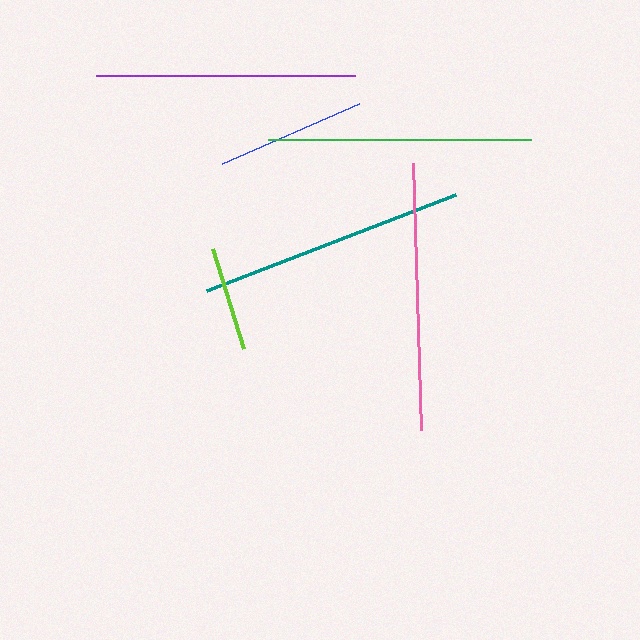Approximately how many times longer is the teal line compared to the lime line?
The teal line is approximately 2.6 times the length of the lime line.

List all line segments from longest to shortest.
From longest to shortest: pink, teal, green, purple, blue, lime.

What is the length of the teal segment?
The teal segment is approximately 267 pixels long.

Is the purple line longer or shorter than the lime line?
The purple line is longer than the lime line.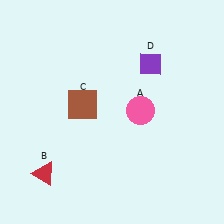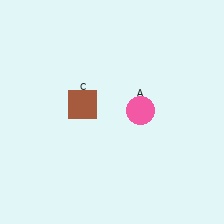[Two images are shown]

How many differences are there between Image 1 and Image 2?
There are 2 differences between the two images.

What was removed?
The purple diamond (D), the red triangle (B) were removed in Image 2.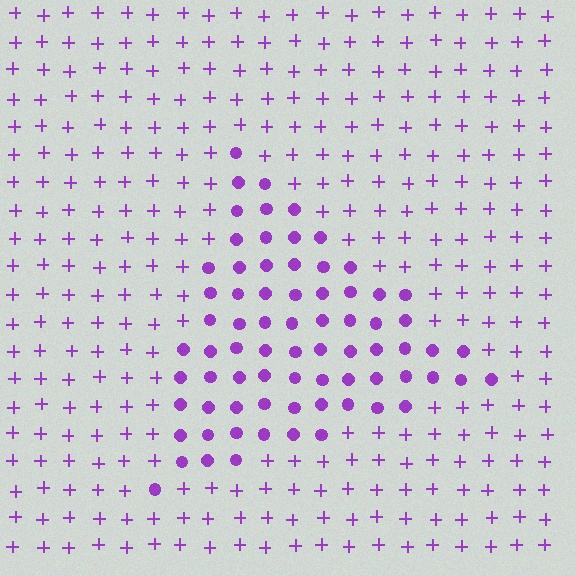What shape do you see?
I see a triangle.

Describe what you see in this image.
The image is filled with small purple elements arranged in a uniform grid. A triangle-shaped region contains circles, while the surrounding area contains plus signs. The boundary is defined purely by the change in element shape.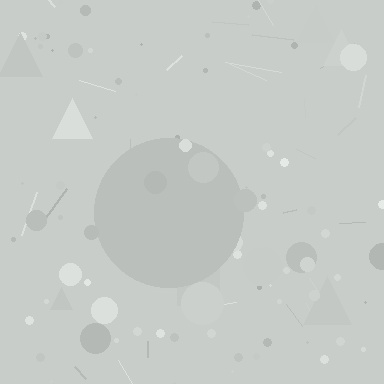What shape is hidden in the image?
A circle is hidden in the image.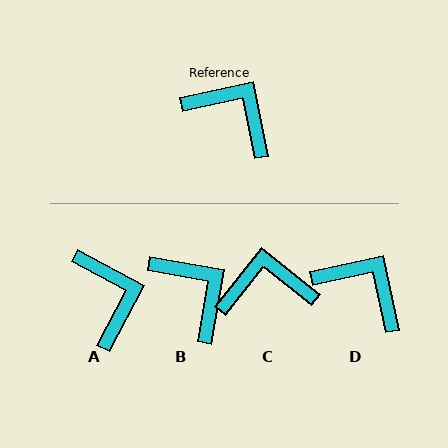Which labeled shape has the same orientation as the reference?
D.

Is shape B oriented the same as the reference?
No, it is off by about 22 degrees.